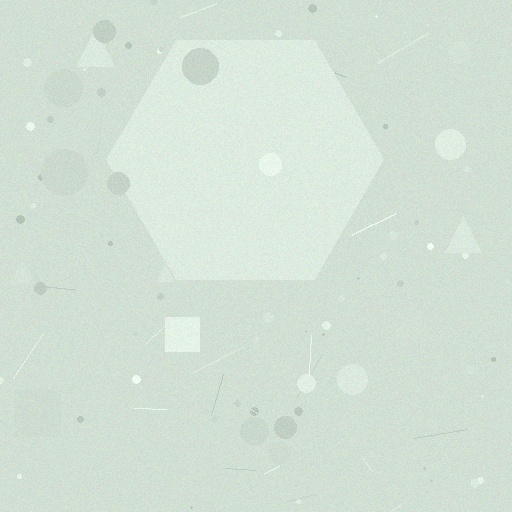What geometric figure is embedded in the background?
A hexagon is embedded in the background.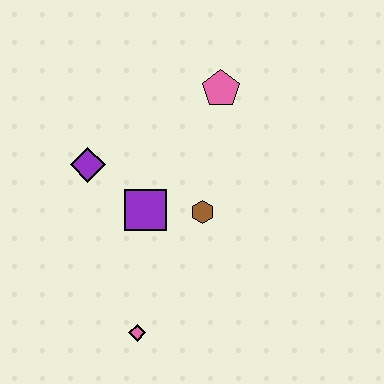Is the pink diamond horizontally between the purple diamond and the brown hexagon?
Yes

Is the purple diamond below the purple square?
No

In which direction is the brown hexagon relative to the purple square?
The brown hexagon is to the right of the purple square.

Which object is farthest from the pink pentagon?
The pink diamond is farthest from the pink pentagon.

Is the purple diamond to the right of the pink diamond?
No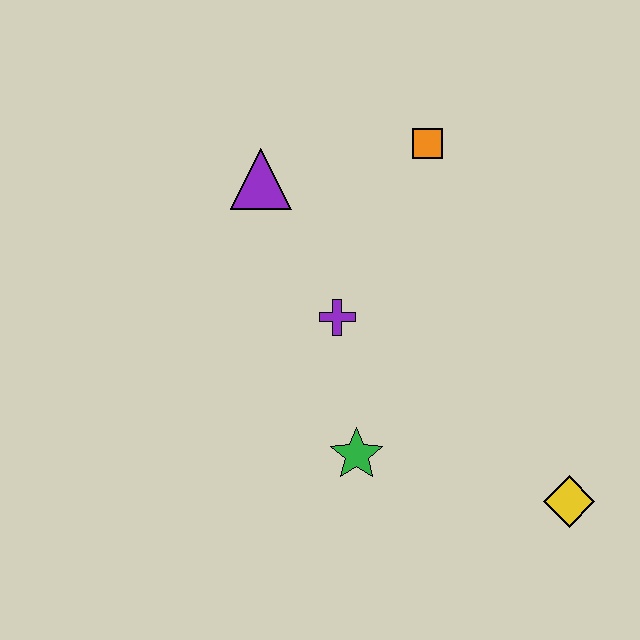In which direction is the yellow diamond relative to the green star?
The yellow diamond is to the right of the green star.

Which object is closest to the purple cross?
The green star is closest to the purple cross.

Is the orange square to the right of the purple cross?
Yes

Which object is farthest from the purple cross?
The yellow diamond is farthest from the purple cross.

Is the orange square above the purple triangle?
Yes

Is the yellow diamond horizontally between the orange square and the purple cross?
No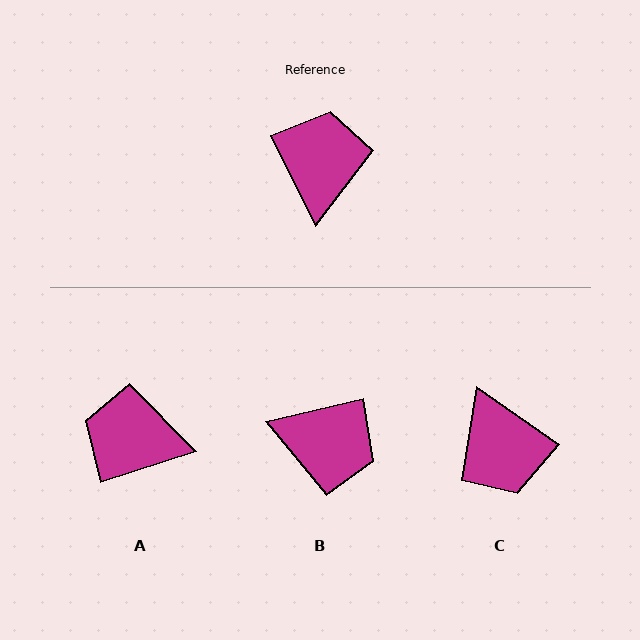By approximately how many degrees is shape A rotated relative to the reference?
Approximately 82 degrees counter-clockwise.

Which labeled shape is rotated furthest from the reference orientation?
C, about 151 degrees away.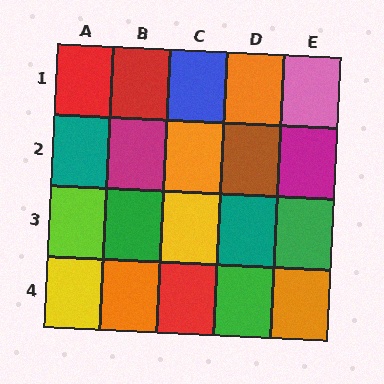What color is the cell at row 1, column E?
Pink.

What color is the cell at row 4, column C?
Red.